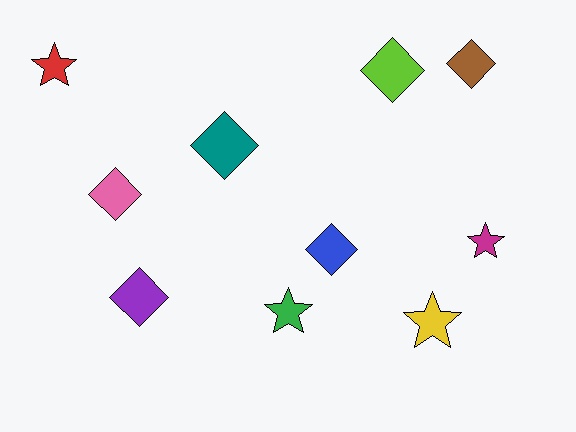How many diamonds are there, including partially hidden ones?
There are 6 diamonds.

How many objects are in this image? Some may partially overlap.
There are 10 objects.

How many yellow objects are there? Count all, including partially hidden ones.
There is 1 yellow object.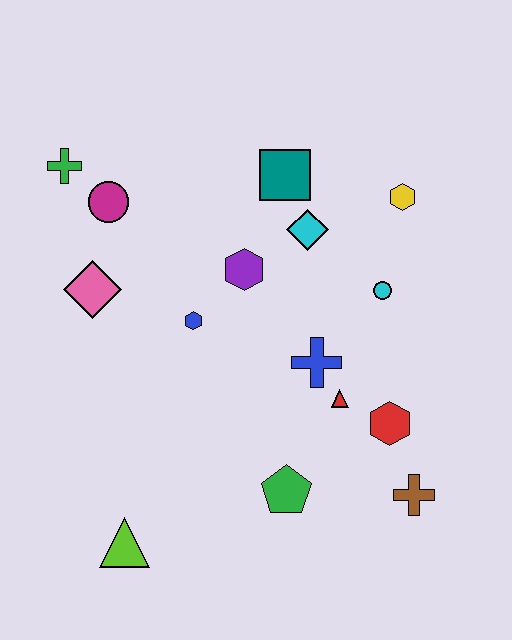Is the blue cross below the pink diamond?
Yes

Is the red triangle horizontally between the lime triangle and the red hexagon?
Yes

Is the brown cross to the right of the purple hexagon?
Yes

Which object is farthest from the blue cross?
The green cross is farthest from the blue cross.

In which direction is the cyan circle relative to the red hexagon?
The cyan circle is above the red hexagon.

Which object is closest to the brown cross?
The red hexagon is closest to the brown cross.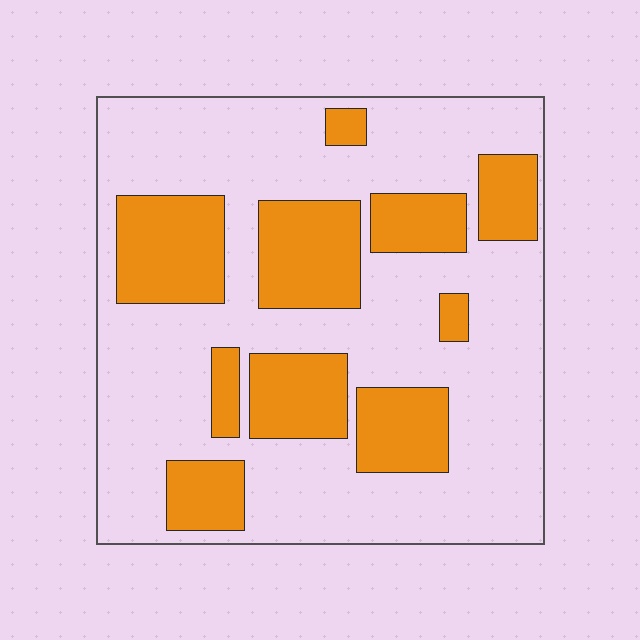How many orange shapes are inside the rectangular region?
10.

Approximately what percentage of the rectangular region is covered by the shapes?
Approximately 30%.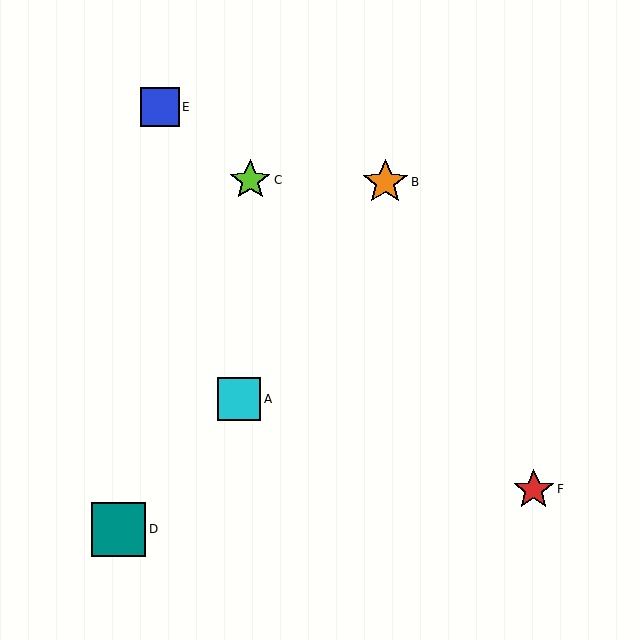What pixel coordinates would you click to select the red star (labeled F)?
Click at (534, 489) to select the red star F.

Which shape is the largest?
The teal square (labeled D) is the largest.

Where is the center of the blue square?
The center of the blue square is at (160, 107).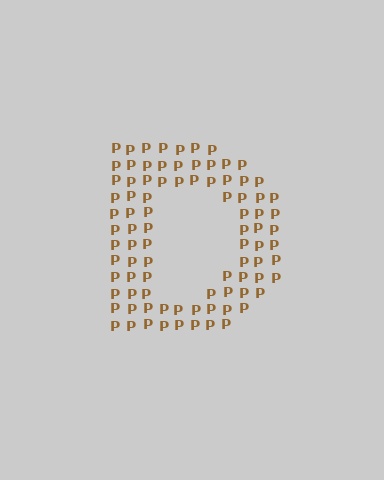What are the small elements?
The small elements are letter P's.